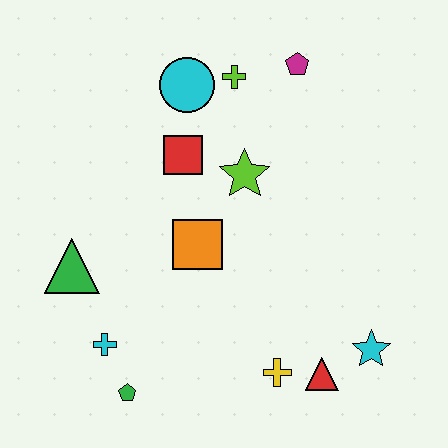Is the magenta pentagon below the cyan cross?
No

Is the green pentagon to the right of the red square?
No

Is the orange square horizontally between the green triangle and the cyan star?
Yes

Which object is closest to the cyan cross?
The green pentagon is closest to the cyan cross.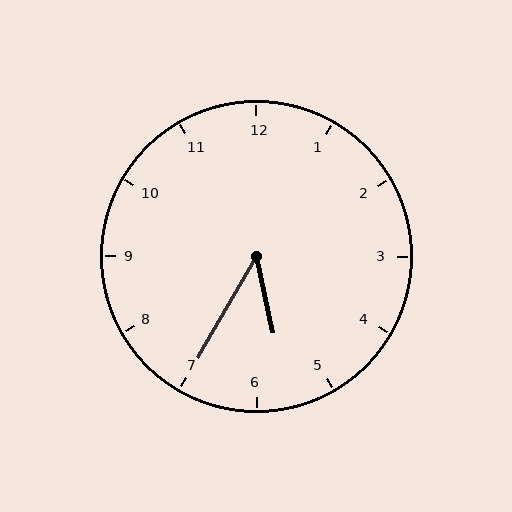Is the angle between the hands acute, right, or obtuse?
It is acute.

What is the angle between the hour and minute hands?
Approximately 42 degrees.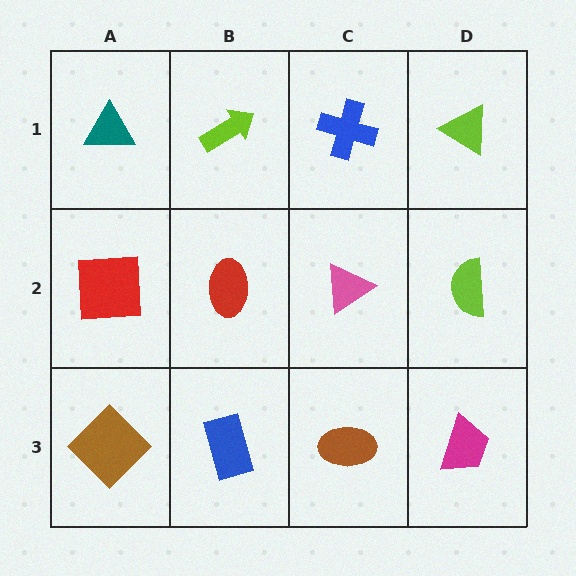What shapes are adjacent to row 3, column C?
A pink triangle (row 2, column C), a blue rectangle (row 3, column B), a magenta trapezoid (row 3, column D).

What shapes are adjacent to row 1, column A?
A red square (row 2, column A), a lime arrow (row 1, column B).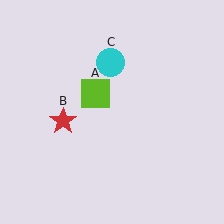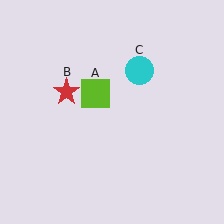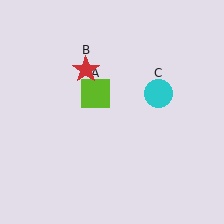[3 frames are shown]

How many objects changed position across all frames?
2 objects changed position: red star (object B), cyan circle (object C).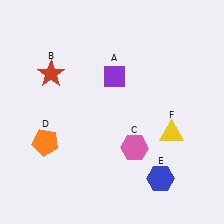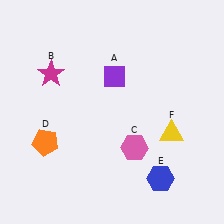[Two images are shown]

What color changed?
The star (B) changed from red in Image 1 to magenta in Image 2.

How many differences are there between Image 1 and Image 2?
There is 1 difference between the two images.